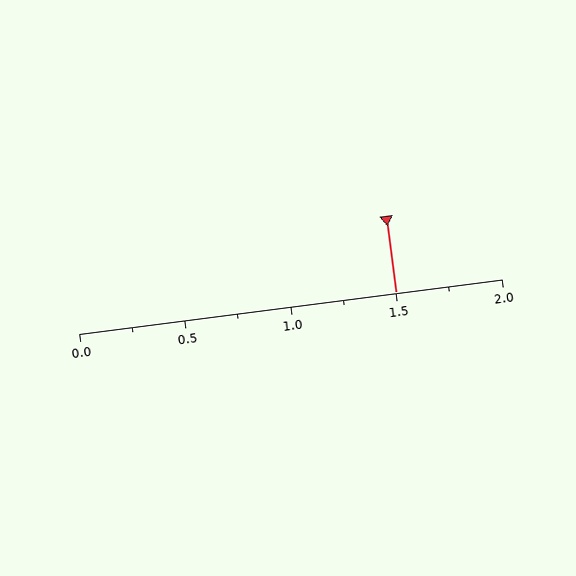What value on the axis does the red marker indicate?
The marker indicates approximately 1.5.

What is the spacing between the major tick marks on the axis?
The major ticks are spaced 0.5 apart.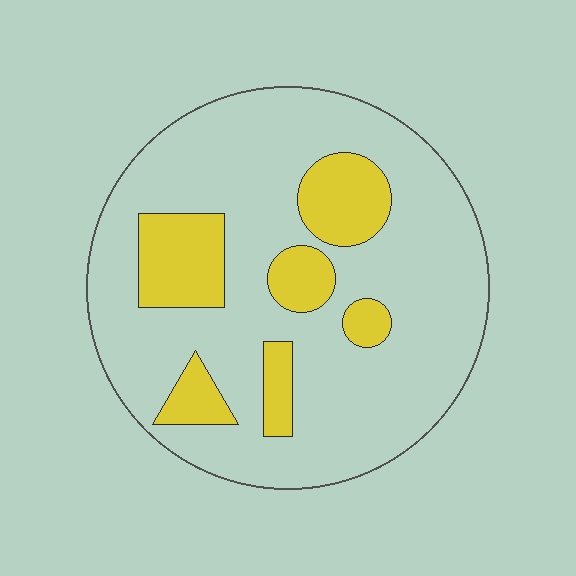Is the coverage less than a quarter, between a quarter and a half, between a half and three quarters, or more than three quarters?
Less than a quarter.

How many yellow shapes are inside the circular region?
6.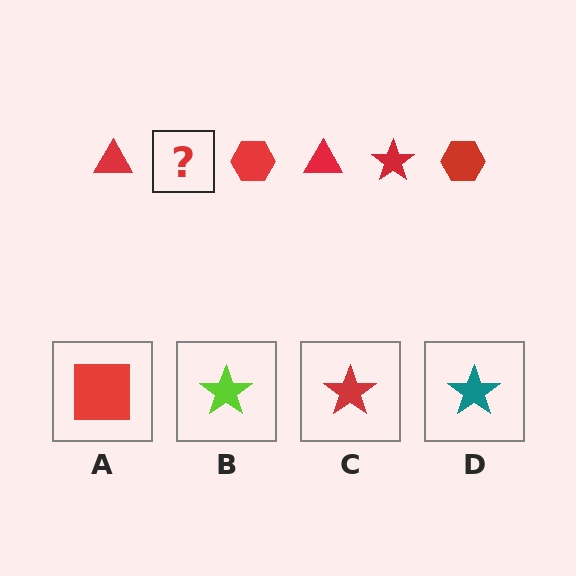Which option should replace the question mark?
Option C.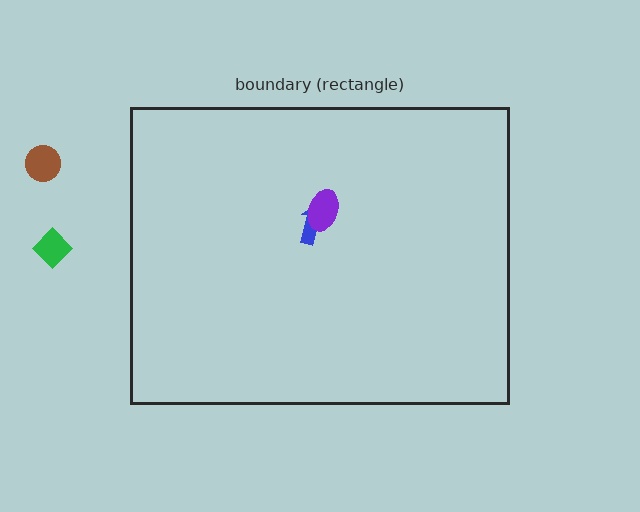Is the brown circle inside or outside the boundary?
Outside.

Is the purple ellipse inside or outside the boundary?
Inside.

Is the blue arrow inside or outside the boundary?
Inside.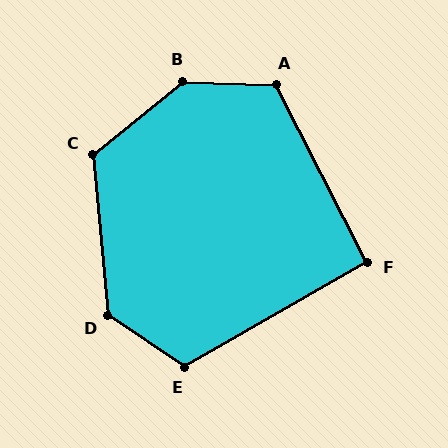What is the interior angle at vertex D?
Approximately 129 degrees (obtuse).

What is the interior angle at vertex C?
Approximately 124 degrees (obtuse).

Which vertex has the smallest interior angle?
F, at approximately 93 degrees.